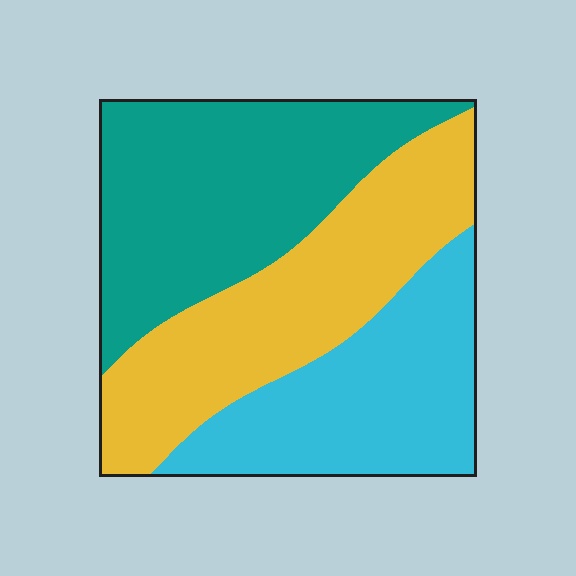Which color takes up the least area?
Cyan, at roughly 30%.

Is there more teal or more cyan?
Teal.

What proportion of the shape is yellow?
Yellow covers about 35% of the shape.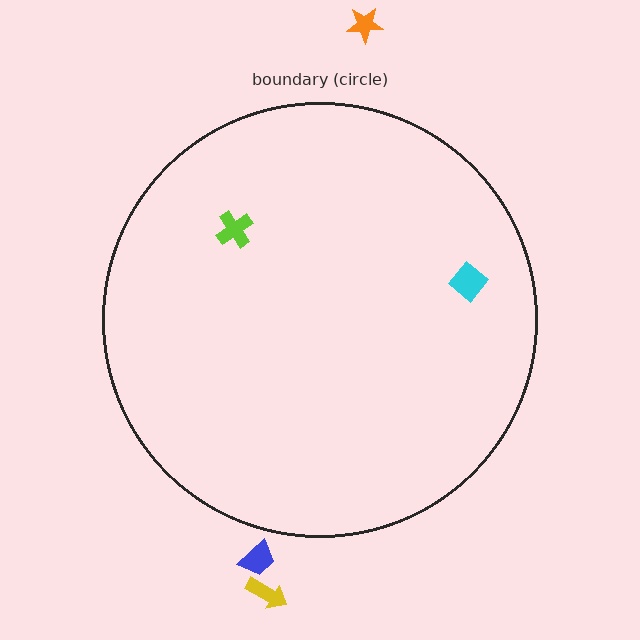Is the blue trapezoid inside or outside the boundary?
Outside.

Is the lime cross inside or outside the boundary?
Inside.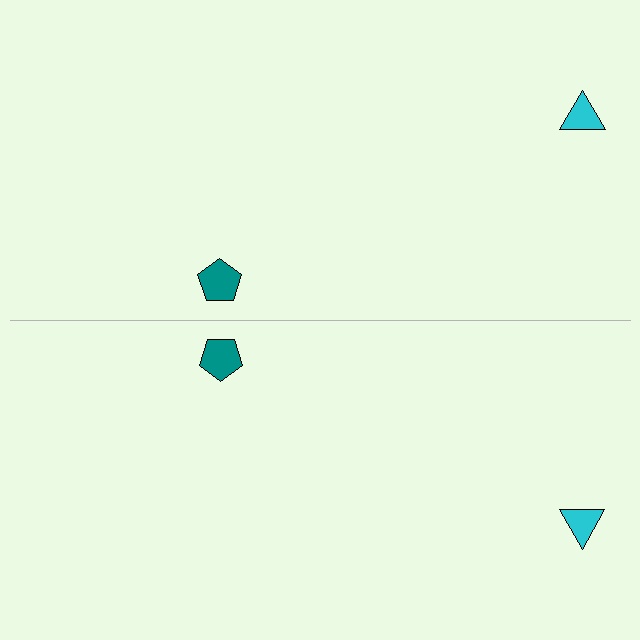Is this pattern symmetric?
Yes, this pattern has bilateral (reflection) symmetry.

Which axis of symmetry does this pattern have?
The pattern has a horizontal axis of symmetry running through the center of the image.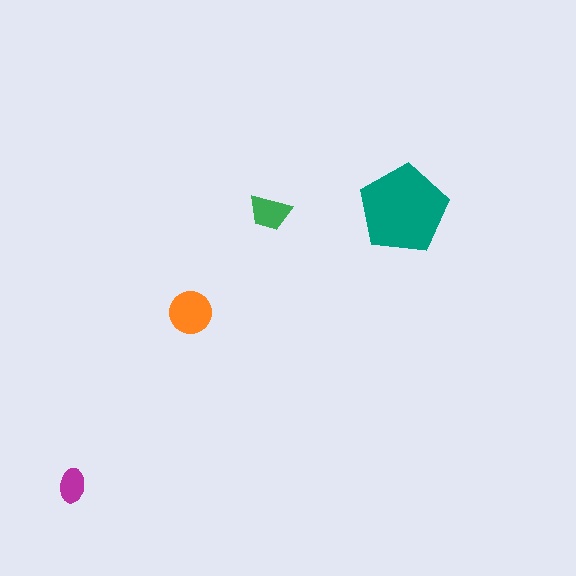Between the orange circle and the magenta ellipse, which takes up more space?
The orange circle.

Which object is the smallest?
The magenta ellipse.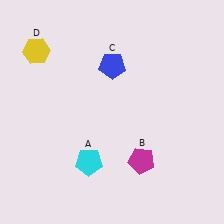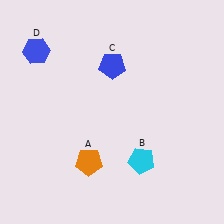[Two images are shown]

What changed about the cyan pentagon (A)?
In Image 1, A is cyan. In Image 2, it changed to orange.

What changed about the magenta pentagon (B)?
In Image 1, B is magenta. In Image 2, it changed to cyan.